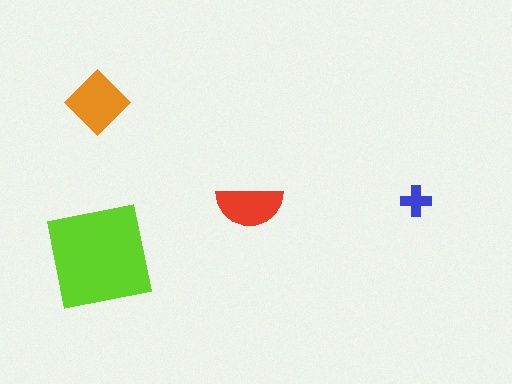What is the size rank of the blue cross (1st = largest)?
4th.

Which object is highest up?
The orange diamond is topmost.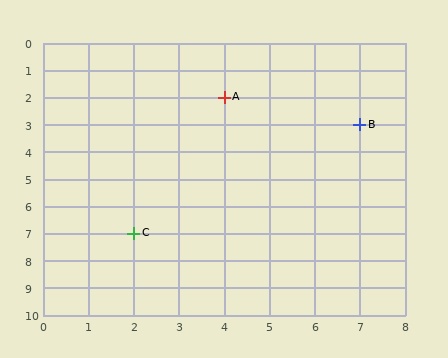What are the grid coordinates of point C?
Point C is at grid coordinates (2, 7).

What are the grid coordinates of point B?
Point B is at grid coordinates (7, 3).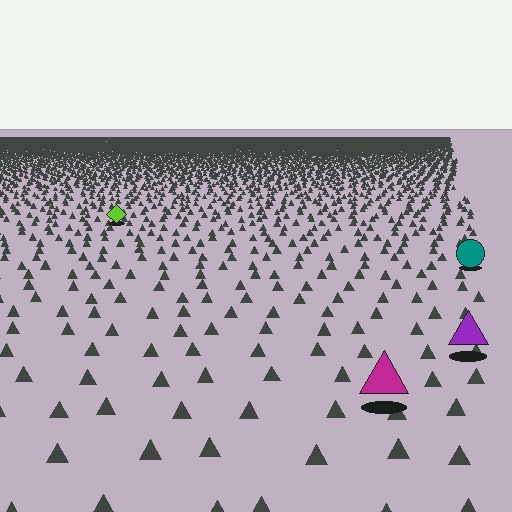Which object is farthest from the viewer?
The lime diamond is farthest from the viewer. It appears smaller and the ground texture around it is denser.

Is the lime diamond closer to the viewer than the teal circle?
No. The teal circle is closer — you can tell from the texture gradient: the ground texture is coarser near it.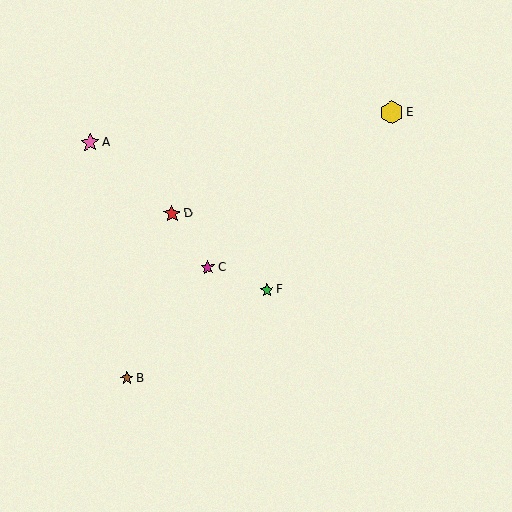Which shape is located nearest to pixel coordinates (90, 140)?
The pink star (labeled A) at (90, 142) is nearest to that location.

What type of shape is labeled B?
Shape B is a brown star.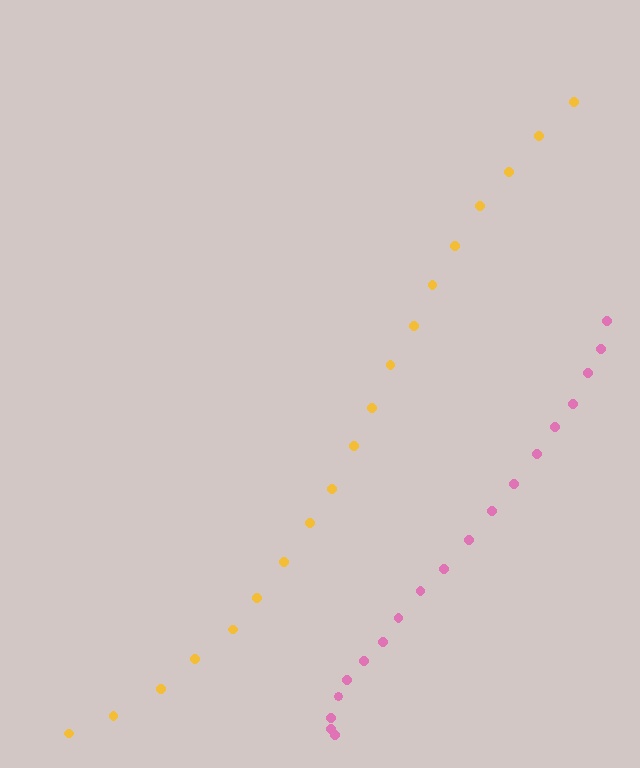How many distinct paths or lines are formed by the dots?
There are 2 distinct paths.